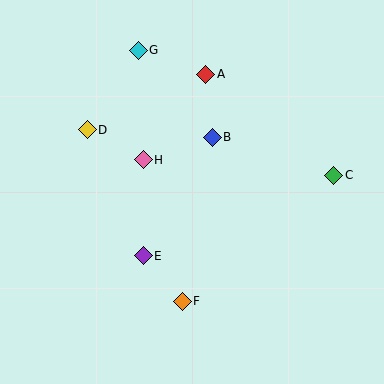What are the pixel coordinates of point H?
Point H is at (143, 160).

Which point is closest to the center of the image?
Point B at (212, 137) is closest to the center.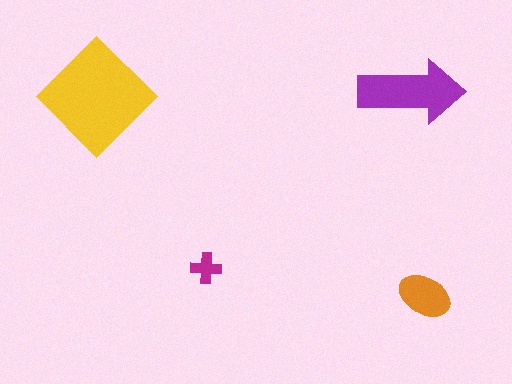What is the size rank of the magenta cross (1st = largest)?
4th.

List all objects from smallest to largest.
The magenta cross, the orange ellipse, the purple arrow, the yellow diamond.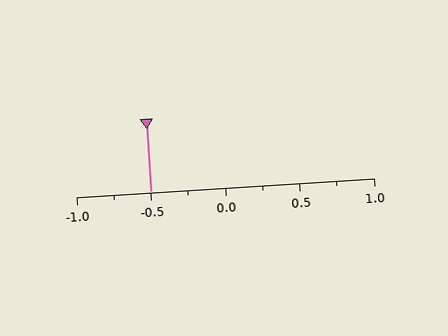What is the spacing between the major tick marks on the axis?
The major ticks are spaced 0.5 apart.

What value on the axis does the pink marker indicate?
The marker indicates approximately -0.5.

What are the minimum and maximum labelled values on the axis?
The axis runs from -1.0 to 1.0.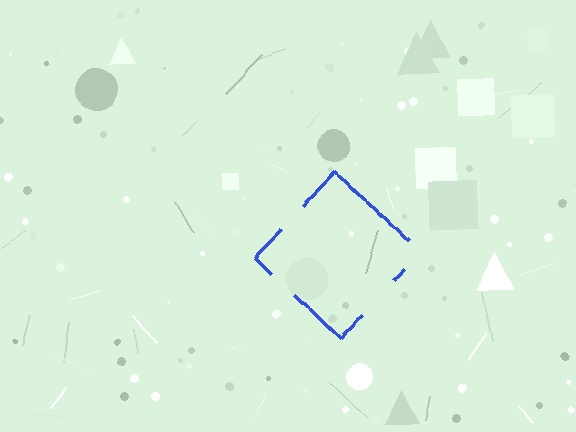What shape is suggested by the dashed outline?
The dashed outline suggests a diamond.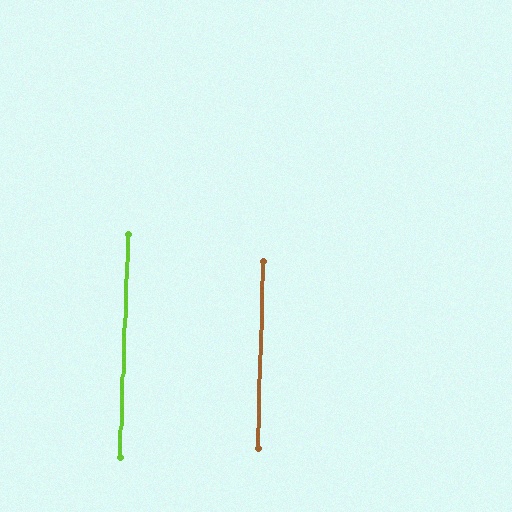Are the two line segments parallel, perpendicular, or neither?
Parallel — their directions differ by only 0.8°.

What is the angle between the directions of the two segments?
Approximately 1 degree.